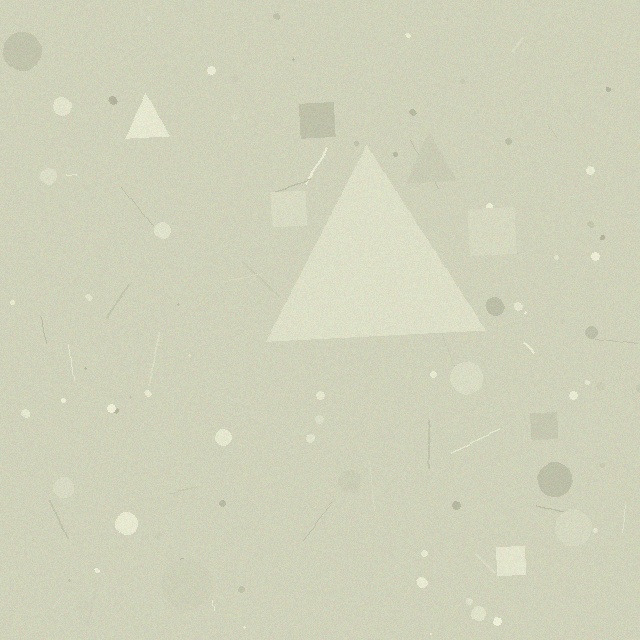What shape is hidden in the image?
A triangle is hidden in the image.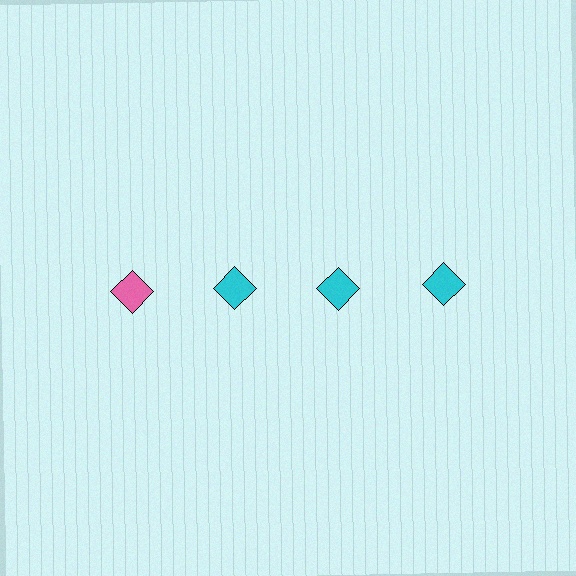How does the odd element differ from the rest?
It has a different color: pink instead of cyan.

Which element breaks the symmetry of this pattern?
The pink diamond in the top row, leftmost column breaks the symmetry. All other shapes are cyan diamonds.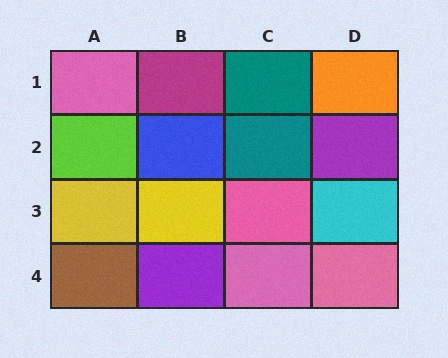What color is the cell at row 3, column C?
Pink.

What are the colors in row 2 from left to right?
Lime, blue, teal, purple.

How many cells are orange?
1 cell is orange.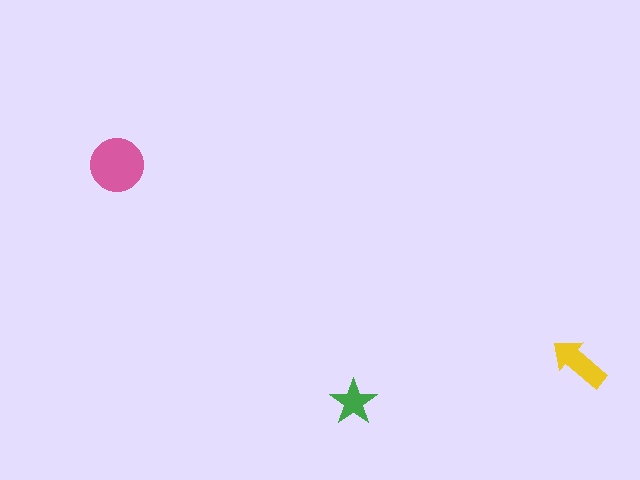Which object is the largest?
The pink circle.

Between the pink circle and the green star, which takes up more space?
The pink circle.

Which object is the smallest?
The green star.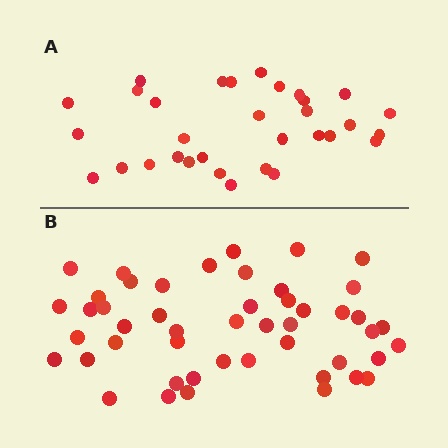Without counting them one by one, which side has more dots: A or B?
Region B (the bottom region) has more dots.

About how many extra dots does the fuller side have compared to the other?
Region B has approximately 15 more dots than region A.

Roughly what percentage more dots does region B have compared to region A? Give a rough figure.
About 50% more.